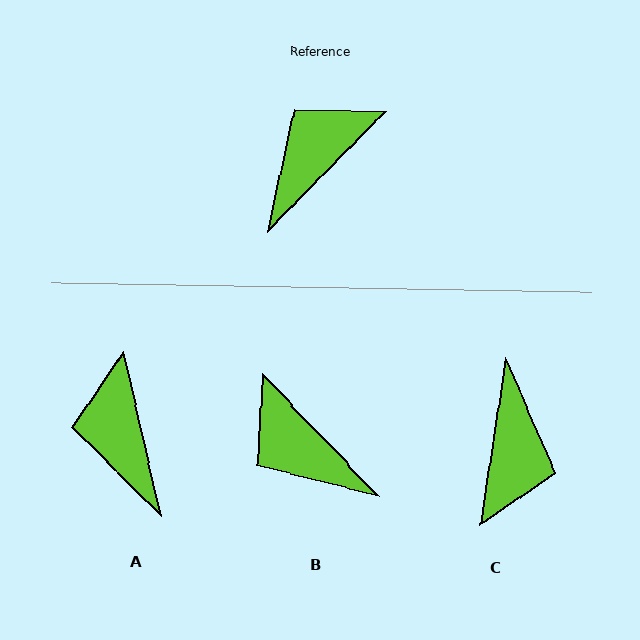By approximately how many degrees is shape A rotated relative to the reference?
Approximately 57 degrees counter-clockwise.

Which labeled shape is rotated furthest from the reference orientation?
C, about 144 degrees away.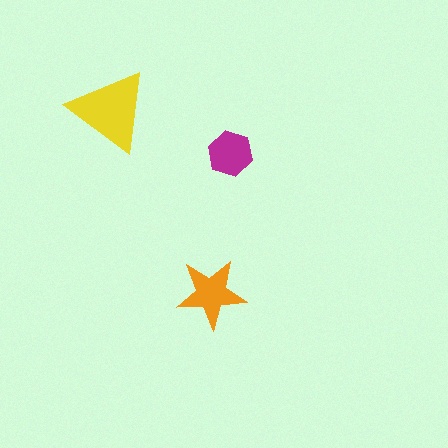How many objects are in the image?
There are 3 objects in the image.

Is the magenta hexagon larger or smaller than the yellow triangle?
Smaller.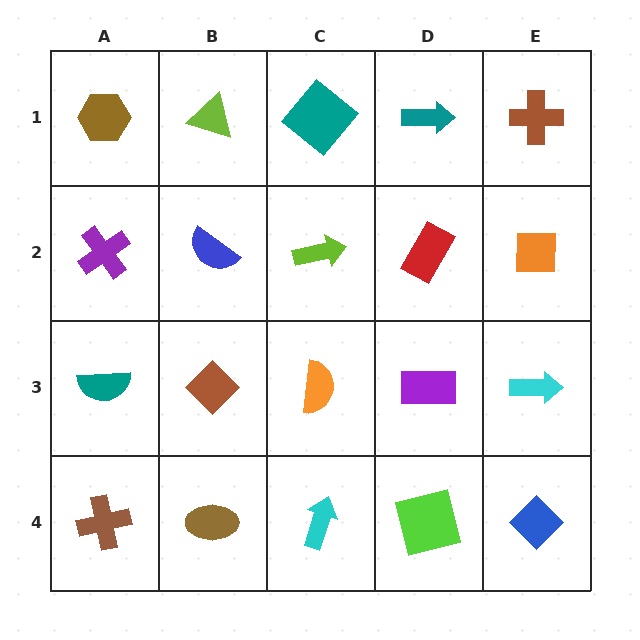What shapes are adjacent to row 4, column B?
A brown diamond (row 3, column B), a brown cross (row 4, column A), a cyan arrow (row 4, column C).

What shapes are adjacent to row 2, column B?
A lime triangle (row 1, column B), a brown diamond (row 3, column B), a purple cross (row 2, column A), a lime arrow (row 2, column C).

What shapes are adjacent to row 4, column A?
A teal semicircle (row 3, column A), a brown ellipse (row 4, column B).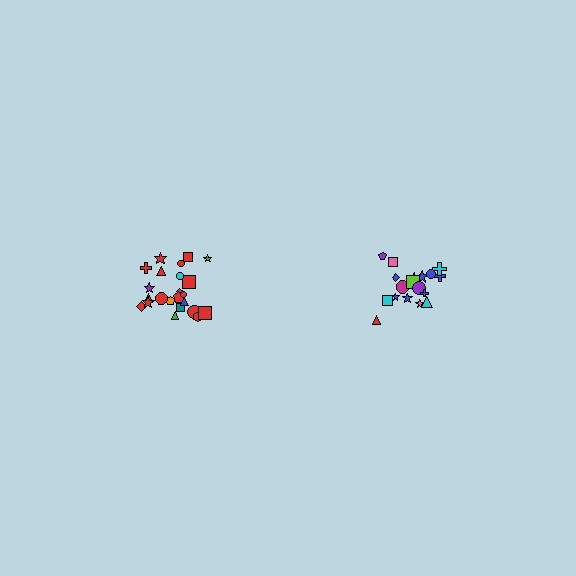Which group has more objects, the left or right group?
The left group.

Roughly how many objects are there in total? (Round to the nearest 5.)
Roughly 45 objects in total.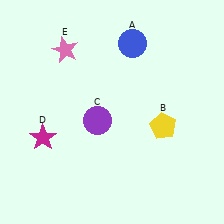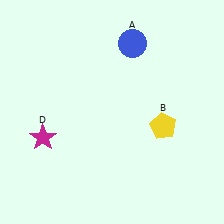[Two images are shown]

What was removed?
The purple circle (C), the pink star (E) were removed in Image 2.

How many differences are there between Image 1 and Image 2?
There are 2 differences between the two images.